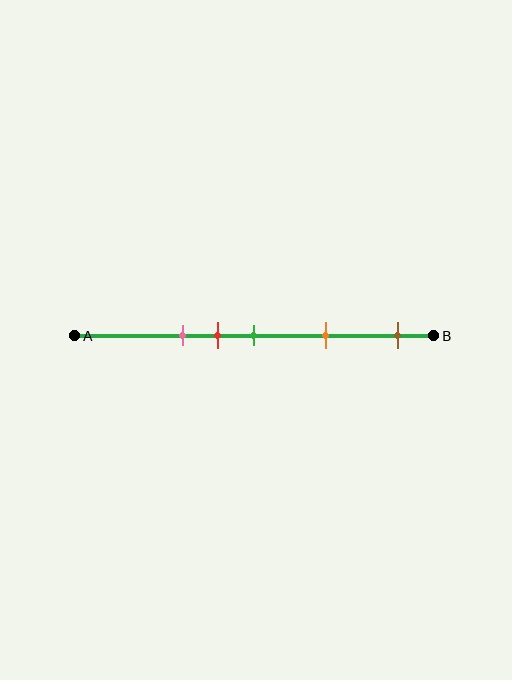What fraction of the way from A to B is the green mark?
The green mark is approximately 50% (0.5) of the way from A to B.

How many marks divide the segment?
There are 5 marks dividing the segment.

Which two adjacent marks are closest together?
The red and green marks are the closest adjacent pair.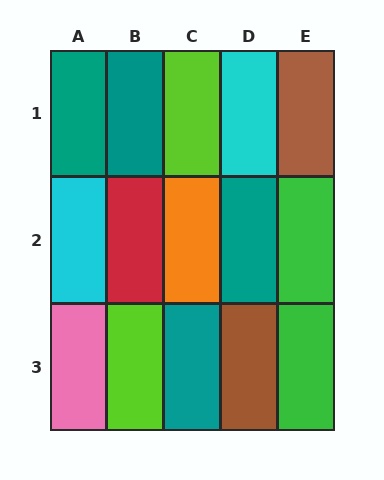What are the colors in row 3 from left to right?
Pink, lime, teal, brown, green.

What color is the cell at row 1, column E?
Brown.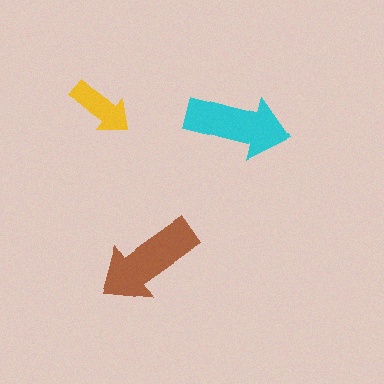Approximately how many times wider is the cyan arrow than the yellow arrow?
About 1.5 times wider.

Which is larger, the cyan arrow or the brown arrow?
The brown one.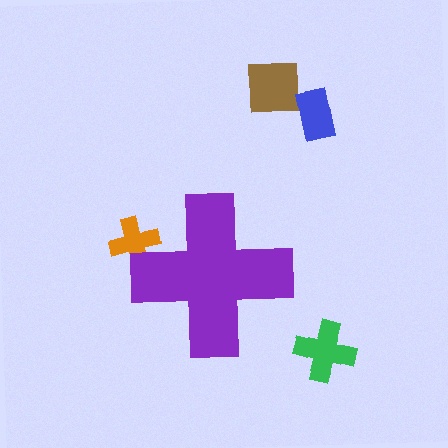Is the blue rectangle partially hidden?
No, the blue rectangle is fully visible.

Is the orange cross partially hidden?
Yes, the orange cross is partially hidden behind the purple cross.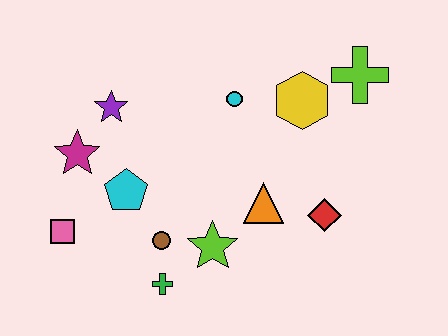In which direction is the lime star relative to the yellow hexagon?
The lime star is below the yellow hexagon.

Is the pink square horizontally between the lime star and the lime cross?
No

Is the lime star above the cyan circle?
No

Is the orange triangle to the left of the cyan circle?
No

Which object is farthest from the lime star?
The lime cross is farthest from the lime star.